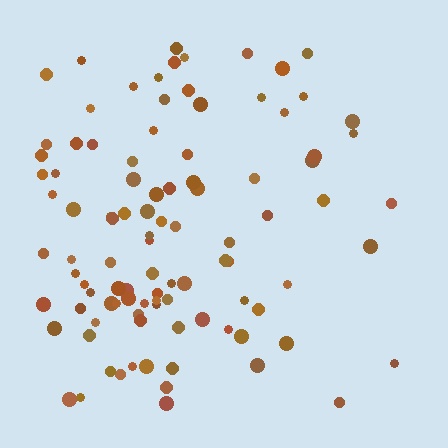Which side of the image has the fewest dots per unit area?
The right.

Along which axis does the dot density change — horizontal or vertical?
Horizontal.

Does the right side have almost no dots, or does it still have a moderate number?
Still a moderate number, just noticeably fewer than the left.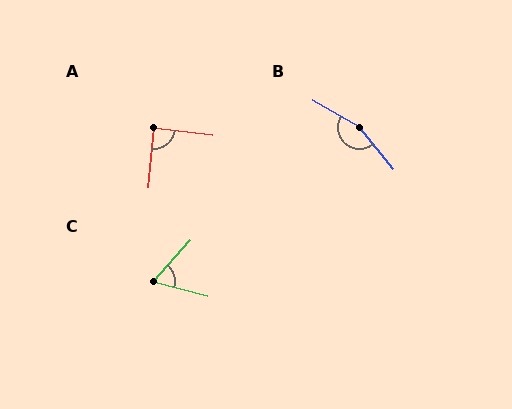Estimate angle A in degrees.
Approximately 89 degrees.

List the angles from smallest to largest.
C (63°), A (89°), B (159°).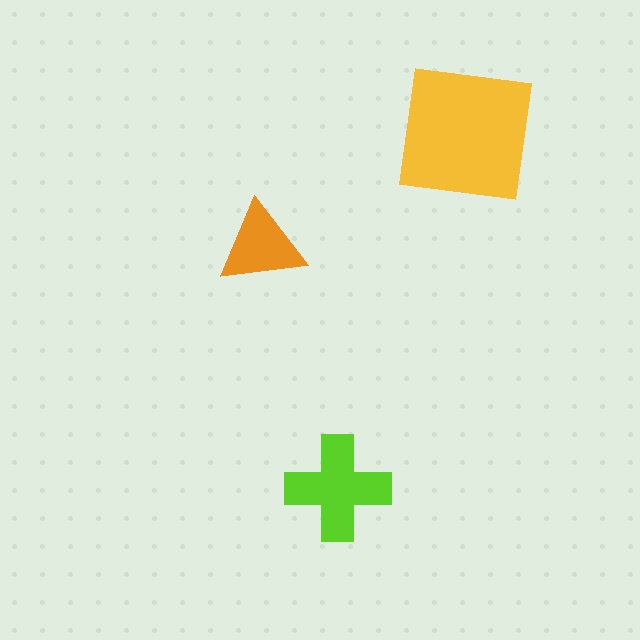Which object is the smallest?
The orange triangle.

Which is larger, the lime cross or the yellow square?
The yellow square.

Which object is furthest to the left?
The orange triangle is leftmost.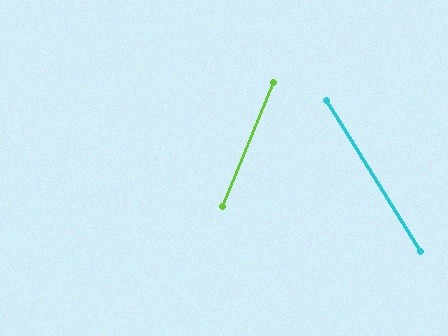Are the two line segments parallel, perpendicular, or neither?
Neither parallel nor perpendicular — they differ by about 54°.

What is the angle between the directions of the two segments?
Approximately 54 degrees.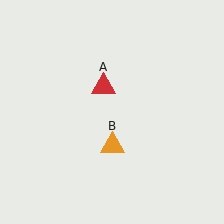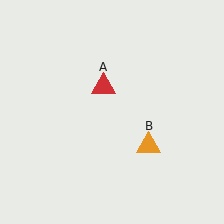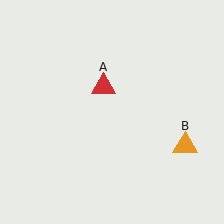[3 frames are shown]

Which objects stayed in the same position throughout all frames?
Red triangle (object A) remained stationary.